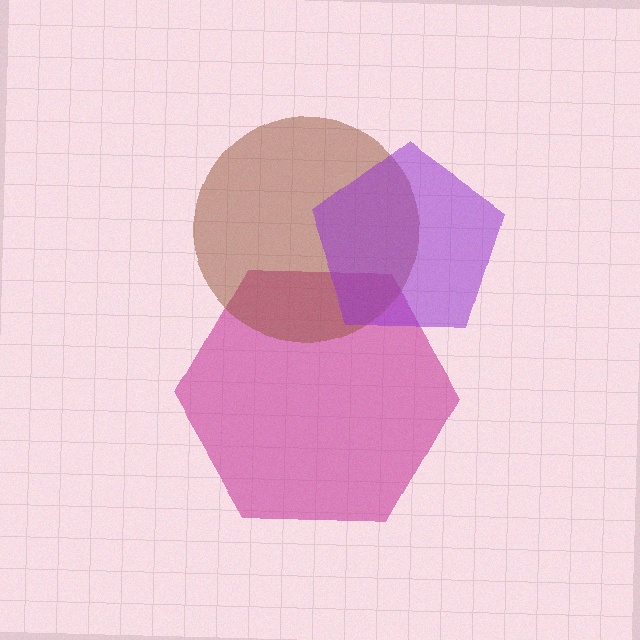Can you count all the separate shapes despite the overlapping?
Yes, there are 3 separate shapes.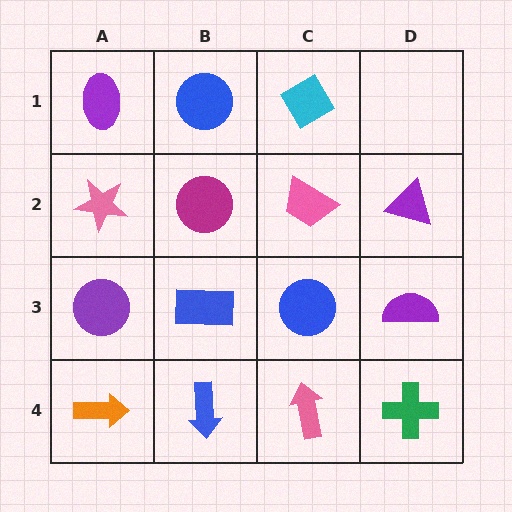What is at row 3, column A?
A purple circle.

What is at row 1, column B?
A blue circle.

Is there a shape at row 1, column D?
No, that cell is empty.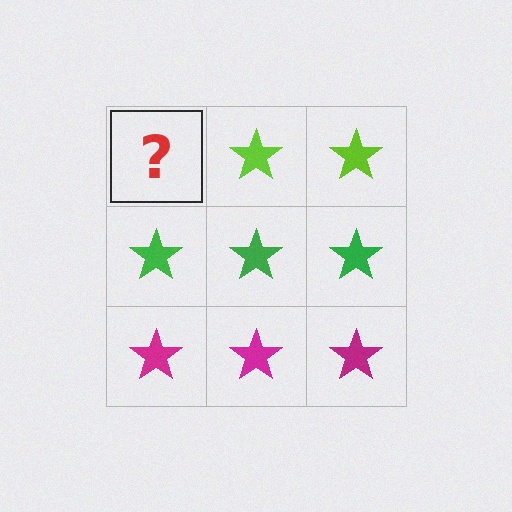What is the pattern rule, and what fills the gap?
The rule is that each row has a consistent color. The gap should be filled with a lime star.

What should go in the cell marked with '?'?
The missing cell should contain a lime star.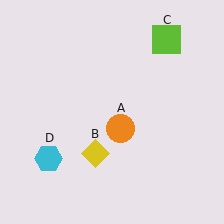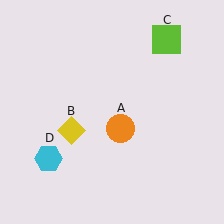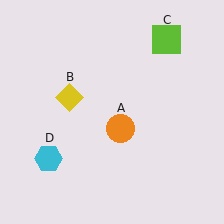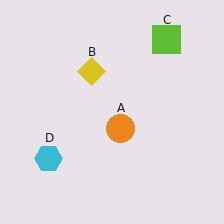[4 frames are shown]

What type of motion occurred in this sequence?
The yellow diamond (object B) rotated clockwise around the center of the scene.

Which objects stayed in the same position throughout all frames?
Orange circle (object A) and lime square (object C) and cyan hexagon (object D) remained stationary.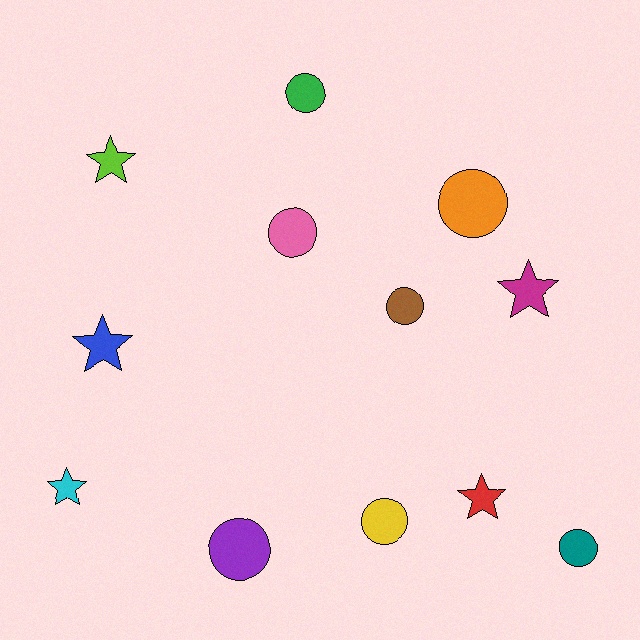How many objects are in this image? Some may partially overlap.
There are 12 objects.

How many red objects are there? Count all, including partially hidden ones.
There is 1 red object.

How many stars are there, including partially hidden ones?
There are 5 stars.